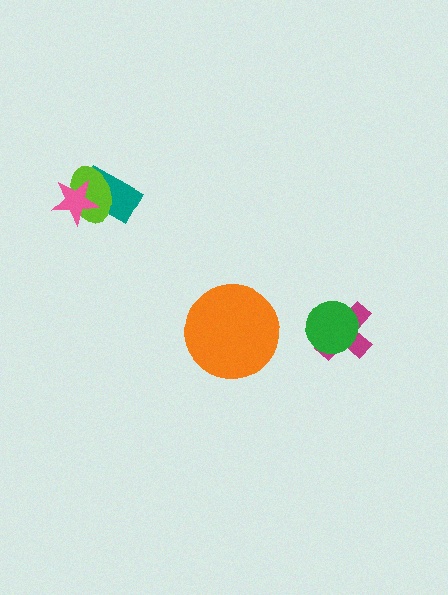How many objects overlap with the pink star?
2 objects overlap with the pink star.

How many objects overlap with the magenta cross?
1 object overlaps with the magenta cross.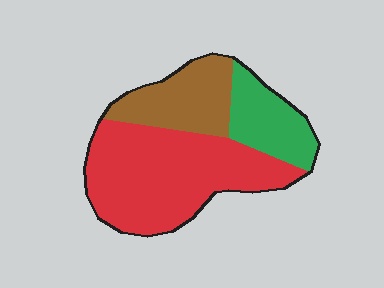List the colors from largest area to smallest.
From largest to smallest: red, brown, green.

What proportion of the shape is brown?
Brown takes up about one quarter (1/4) of the shape.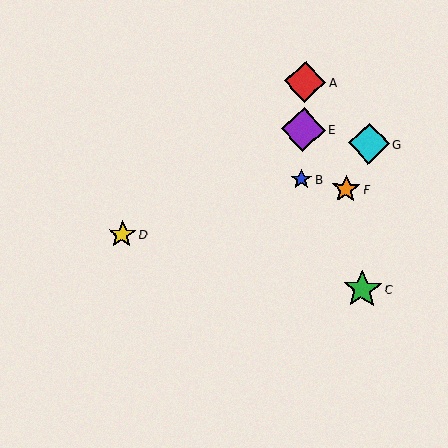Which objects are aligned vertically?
Objects A, B, E are aligned vertically.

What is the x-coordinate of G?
Object G is at x≈369.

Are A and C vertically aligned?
No, A is at x≈305 and C is at x≈362.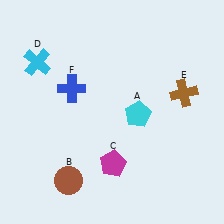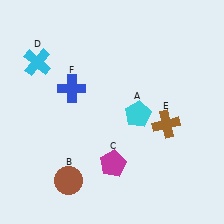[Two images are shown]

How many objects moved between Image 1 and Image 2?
1 object moved between the two images.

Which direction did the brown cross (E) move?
The brown cross (E) moved down.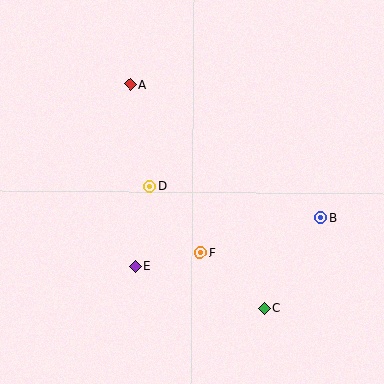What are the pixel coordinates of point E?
Point E is at (136, 266).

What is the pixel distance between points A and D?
The distance between A and D is 103 pixels.